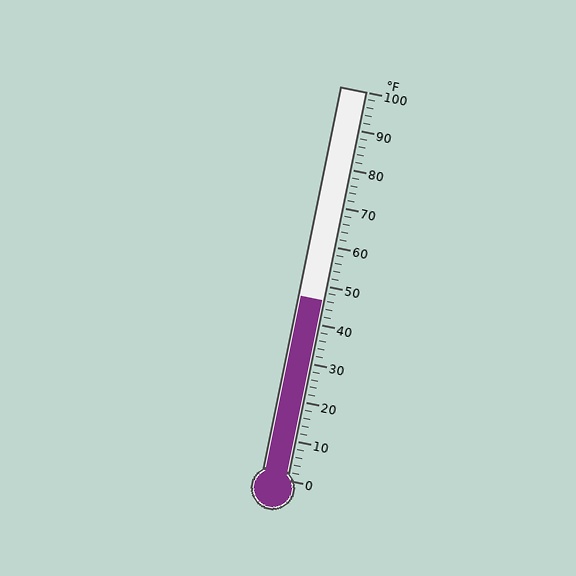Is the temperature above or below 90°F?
The temperature is below 90°F.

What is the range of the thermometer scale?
The thermometer scale ranges from 0°F to 100°F.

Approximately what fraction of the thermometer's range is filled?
The thermometer is filled to approximately 45% of its range.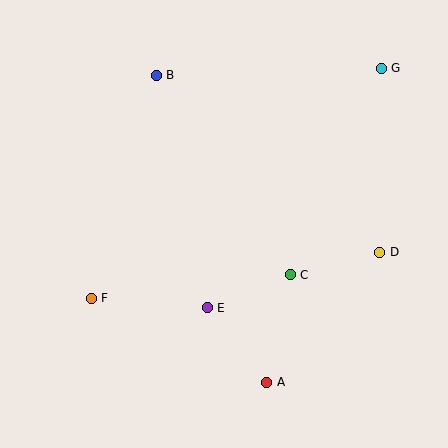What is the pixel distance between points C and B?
The distance between C and B is 240 pixels.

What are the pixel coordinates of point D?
Point D is at (380, 252).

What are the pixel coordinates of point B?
Point B is at (156, 75).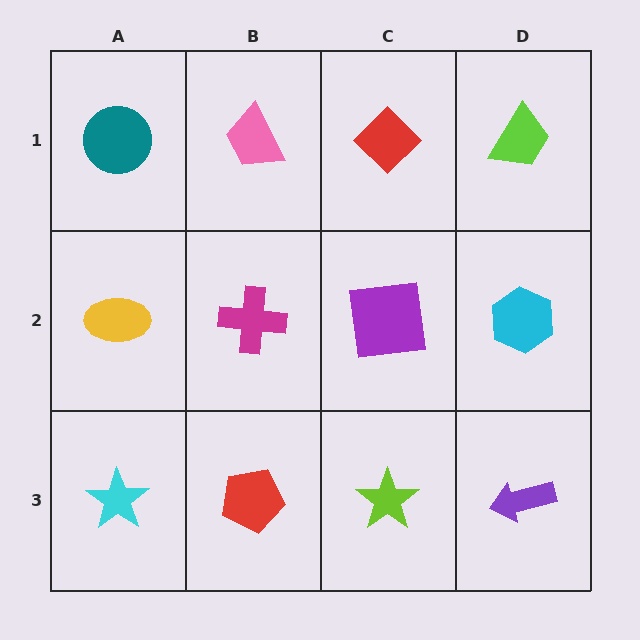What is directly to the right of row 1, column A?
A pink trapezoid.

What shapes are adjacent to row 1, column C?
A purple square (row 2, column C), a pink trapezoid (row 1, column B), a lime trapezoid (row 1, column D).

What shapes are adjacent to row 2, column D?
A lime trapezoid (row 1, column D), a purple arrow (row 3, column D), a purple square (row 2, column C).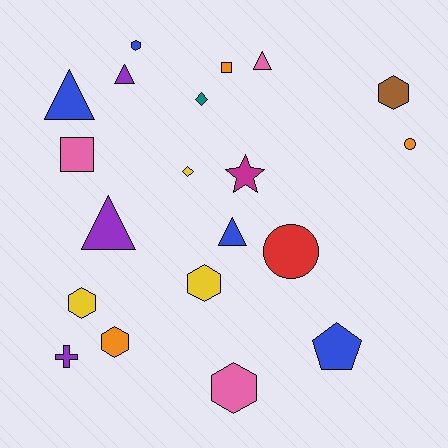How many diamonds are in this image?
There are 2 diamonds.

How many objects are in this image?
There are 20 objects.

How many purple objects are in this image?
There are 3 purple objects.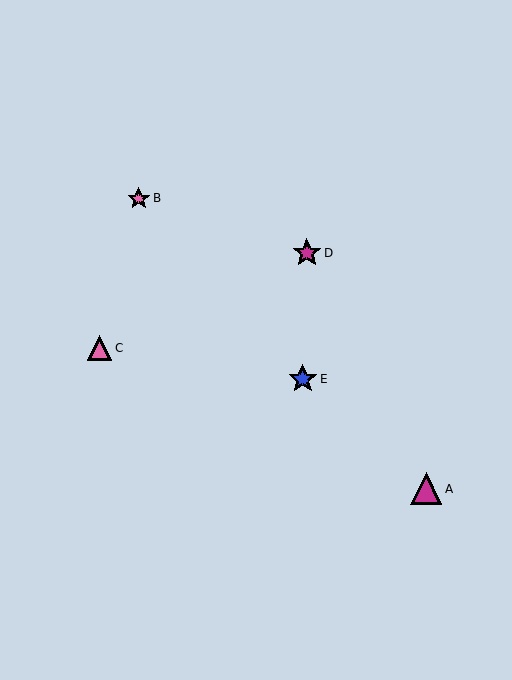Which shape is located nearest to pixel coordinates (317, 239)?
The magenta star (labeled D) at (307, 253) is nearest to that location.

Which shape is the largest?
The magenta triangle (labeled A) is the largest.